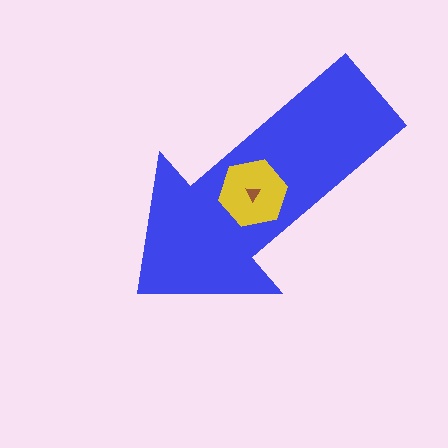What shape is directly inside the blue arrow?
The yellow hexagon.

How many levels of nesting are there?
3.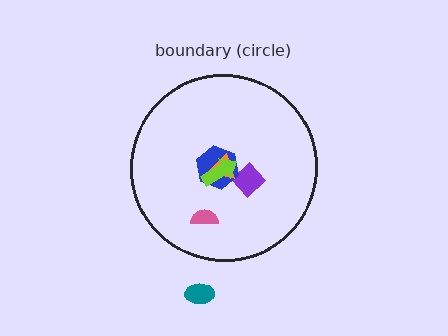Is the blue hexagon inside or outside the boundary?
Inside.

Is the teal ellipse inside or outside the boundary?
Outside.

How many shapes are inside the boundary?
5 inside, 1 outside.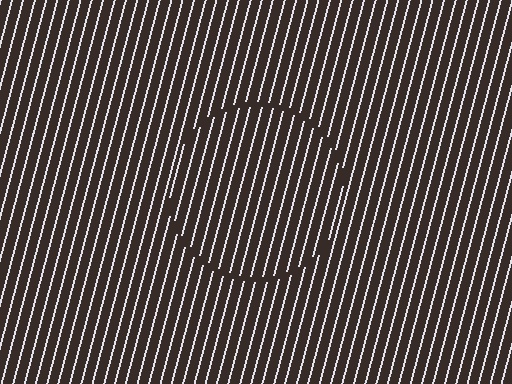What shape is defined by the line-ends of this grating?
An illusory circle. The interior of the shape contains the same grating, shifted by half a period — the contour is defined by the phase discontinuity where line-ends from the inner and outer gratings abut.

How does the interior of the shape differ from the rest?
The interior of the shape contains the same grating, shifted by half a period — the contour is defined by the phase discontinuity where line-ends from the inner and outer gratings abut.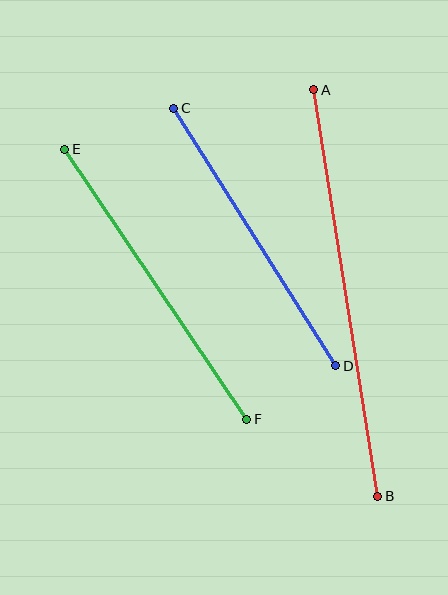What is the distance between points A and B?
The distance is approximately 411 pixels.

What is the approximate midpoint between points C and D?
The midpoint is at approximately (255, 237) pixels.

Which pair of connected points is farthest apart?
Points A and B are farthest apart.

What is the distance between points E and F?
The distance is approximately 326 pixels.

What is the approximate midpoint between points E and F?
The midpoint is at approximately (156, 284) pixels.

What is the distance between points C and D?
The distance is approximately 304 pixels.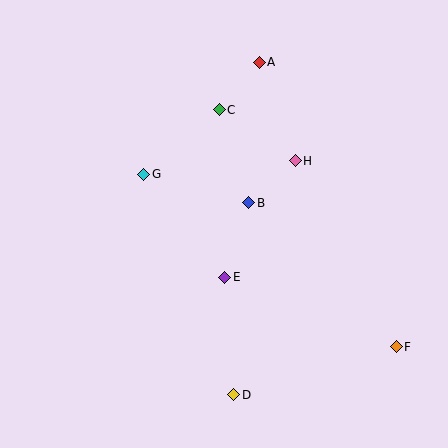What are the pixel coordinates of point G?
Point G is at (144, 174).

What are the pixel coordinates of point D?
Point D is at (234, 395).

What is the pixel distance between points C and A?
The distance between C and A is 62 pixels.